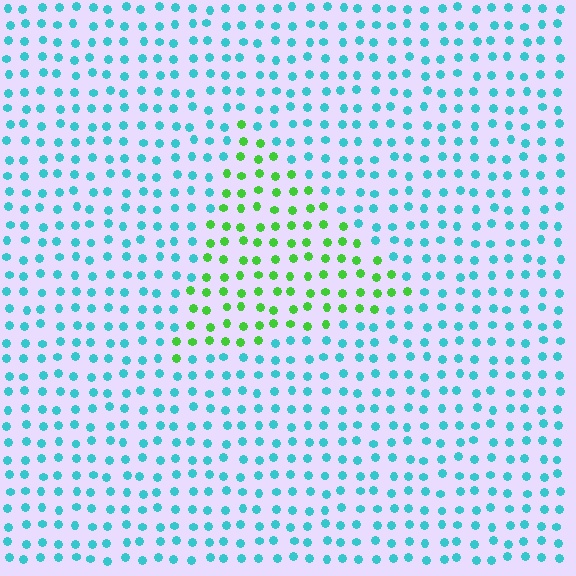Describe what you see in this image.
The image is filled with small cyan elements in a uniform arrangement. A triangle-shaped region is visible where the elements are tinted to a slightly different hue, forming a subtle color boundary.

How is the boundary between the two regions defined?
The boundary is defined purely by a slight shift in hue (about 66 degrees). Spacing, size, and orientation are identical on both sides.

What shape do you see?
I see a triangle.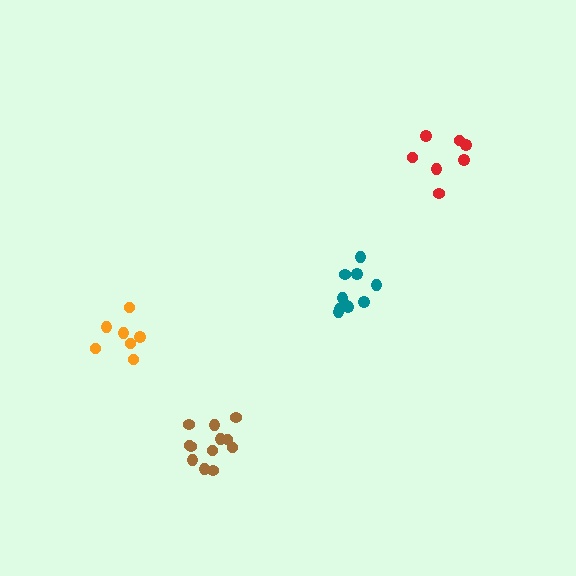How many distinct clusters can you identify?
There are 4 distinct clusters.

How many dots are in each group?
Group 1: 7 dots, Group 2: 10 dots, Group 3: 7 dots, Group 4: 12 dots (36 total).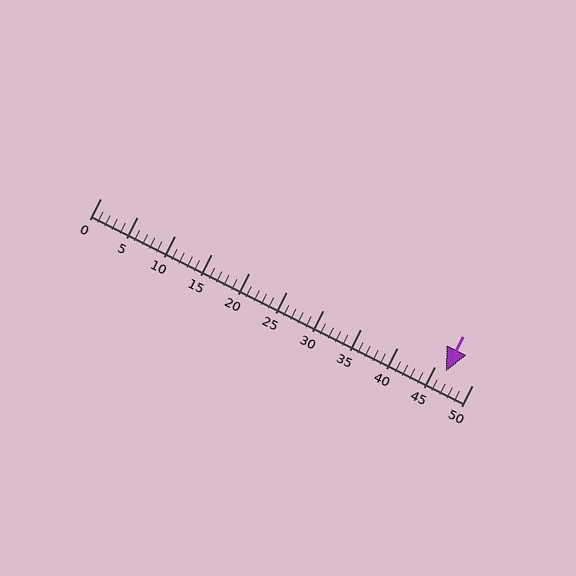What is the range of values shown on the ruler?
The ruler shows values from 0 to 50.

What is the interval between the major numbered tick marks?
The major tick marks are spaced 5 units apart.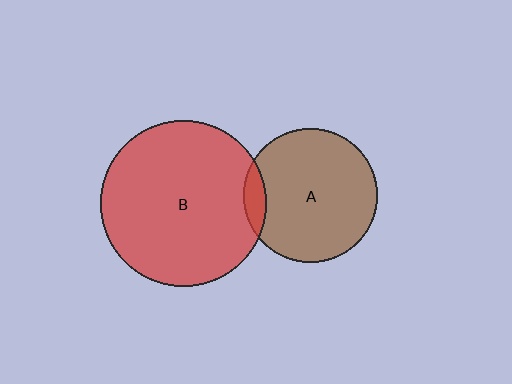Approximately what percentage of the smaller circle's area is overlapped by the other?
Approximately 10%.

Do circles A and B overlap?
Yes.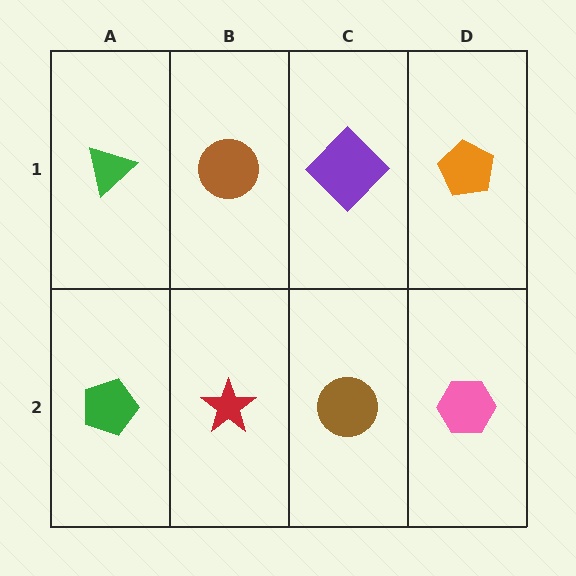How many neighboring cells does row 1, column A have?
2.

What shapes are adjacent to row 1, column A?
A green pentagon (row 2, column A), a brown circle (row 1, column B).